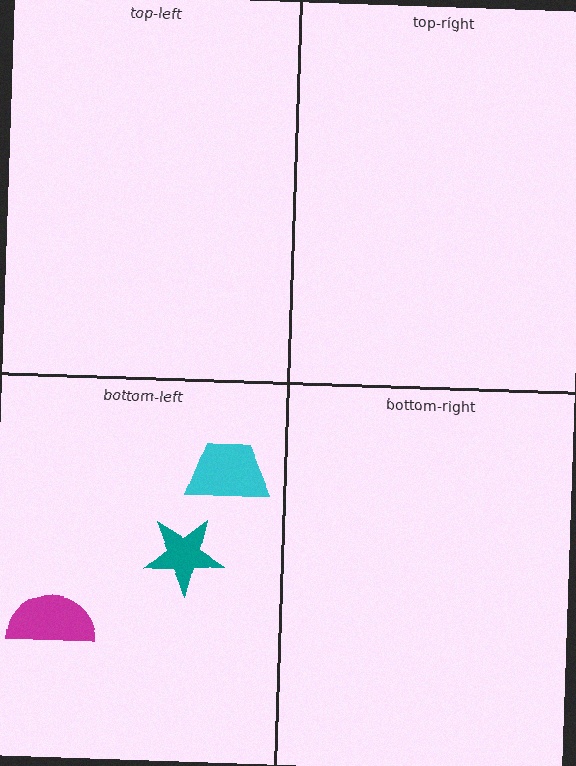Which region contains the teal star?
The bottom-left region.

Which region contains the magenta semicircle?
The bottom-left region.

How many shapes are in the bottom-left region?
3.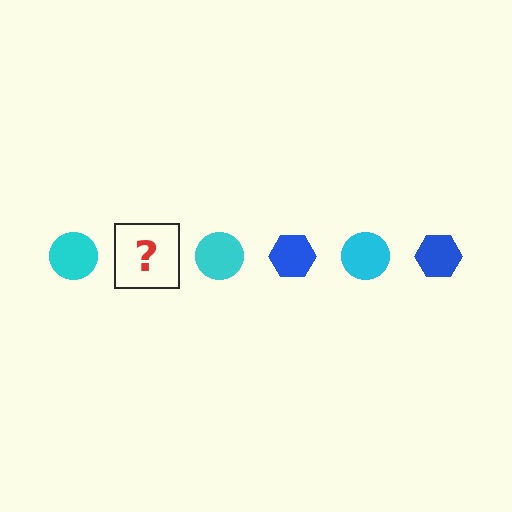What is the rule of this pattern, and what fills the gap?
The rule is that the pattern alternates between cyan circle and blue hexagon. The gap should be filled with a blue hexagon.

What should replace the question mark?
The question mark should be replaced with a blue hexagon.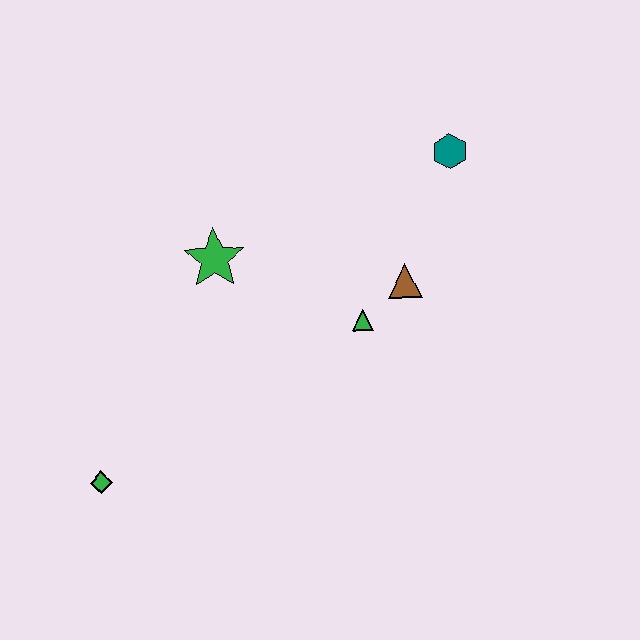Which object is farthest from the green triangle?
The green diamond is farthest from the green triangle.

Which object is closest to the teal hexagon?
The brown triangle is closest to the teal hexagon.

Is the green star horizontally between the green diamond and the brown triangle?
Yes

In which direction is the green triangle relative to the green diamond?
The green triangle is to the right of the green diamond.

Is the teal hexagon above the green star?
Yes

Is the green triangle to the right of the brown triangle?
No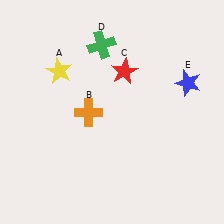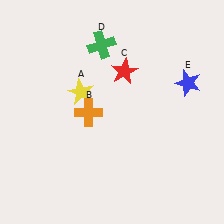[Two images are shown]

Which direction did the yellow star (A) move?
The yellow star (A) moved right.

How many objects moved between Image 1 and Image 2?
1 object moved between the two images.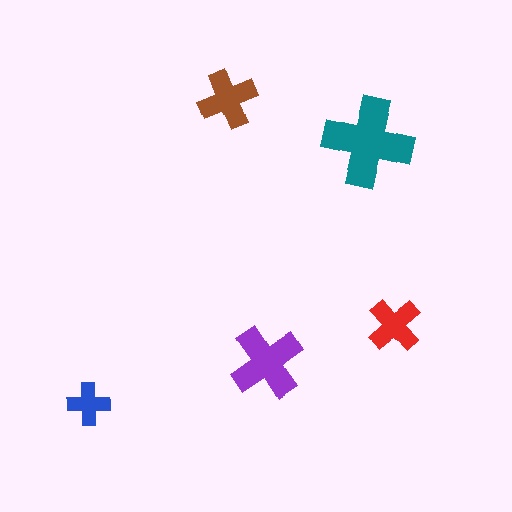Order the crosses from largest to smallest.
the teal one, the purple one, the brown one, the red one, the blue one.